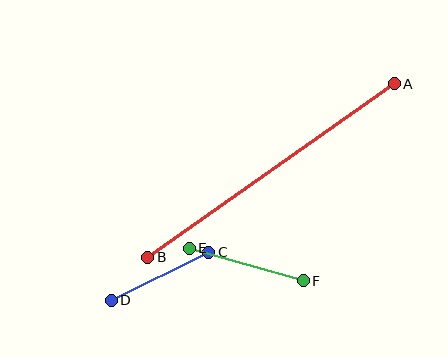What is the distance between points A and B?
The distance is approximately 302 pixels.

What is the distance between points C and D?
The distance is approximately 109 pixels.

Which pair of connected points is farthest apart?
Points A and B are farthest apart.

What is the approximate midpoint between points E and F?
The midpoint is at approximately (246, 265) pixels.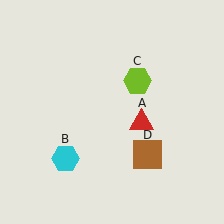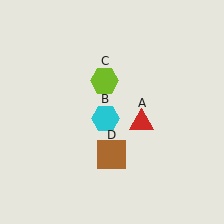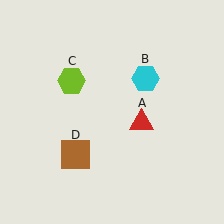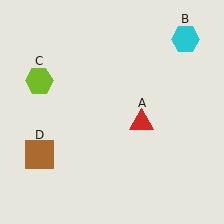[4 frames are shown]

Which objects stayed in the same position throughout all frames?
Red triangle (object A) remained stationary.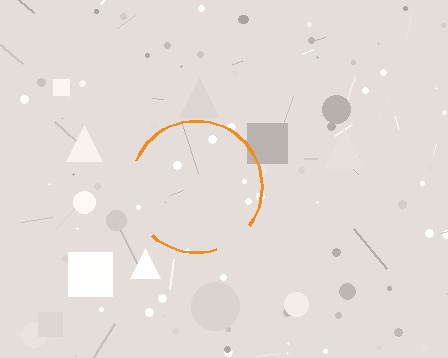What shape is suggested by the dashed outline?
The dashed outline suggests a circle.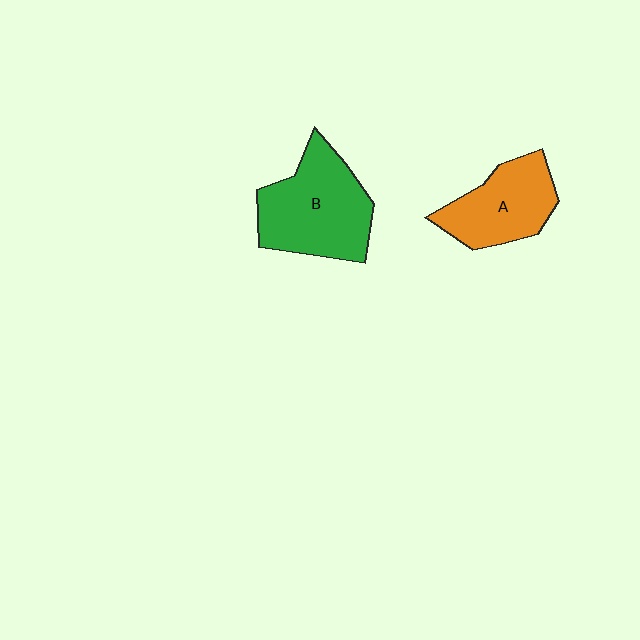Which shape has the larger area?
Shape B (green).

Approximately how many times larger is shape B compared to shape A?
Approximately 1.3 times.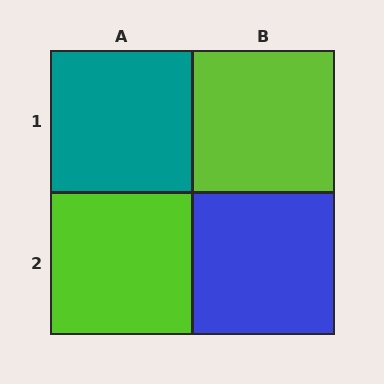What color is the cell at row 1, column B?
Lime.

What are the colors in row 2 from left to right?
Lime, blue.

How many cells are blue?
1 cell is blue.